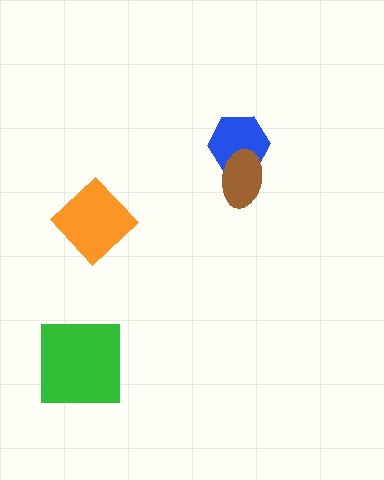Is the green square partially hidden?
No, no other shape covers it.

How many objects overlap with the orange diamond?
0 objects overlap with the orange diamond.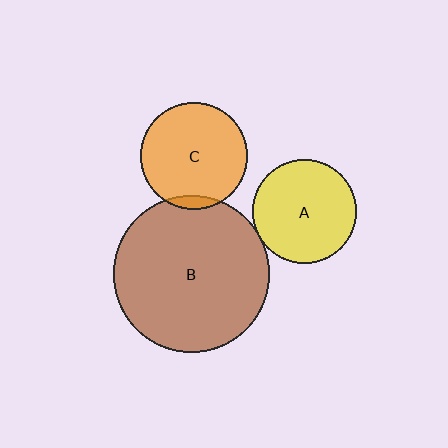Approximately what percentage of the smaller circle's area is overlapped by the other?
Approximately 5%.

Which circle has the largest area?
Circle B (brown).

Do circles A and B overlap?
Yes.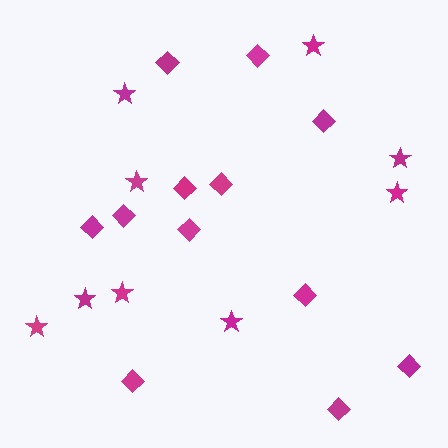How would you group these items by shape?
There are 2 groups: one group of stars (9) and one group of diamonds (12).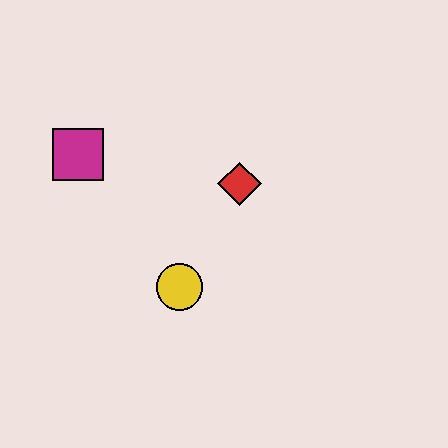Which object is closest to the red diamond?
The yellow circle is closest to the red diamond.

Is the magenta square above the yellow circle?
Yes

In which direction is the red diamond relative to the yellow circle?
The red diamond is above the yellow circle.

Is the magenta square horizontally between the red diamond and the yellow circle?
No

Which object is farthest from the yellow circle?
The magenta square is farthest from the yellow circle.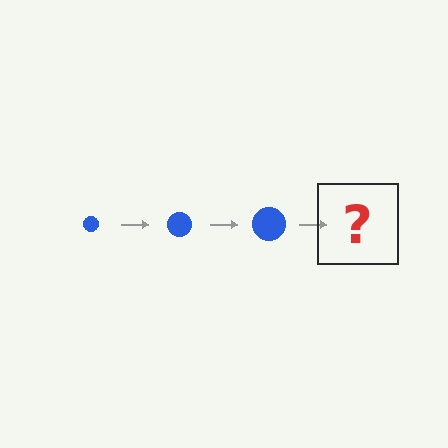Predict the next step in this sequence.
The next step is a blue circle, larger than the previous one.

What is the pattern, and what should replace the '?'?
The pattern is that the circle gets progressively larger each step. The '?' should be a blue circle, larger than the previous one.